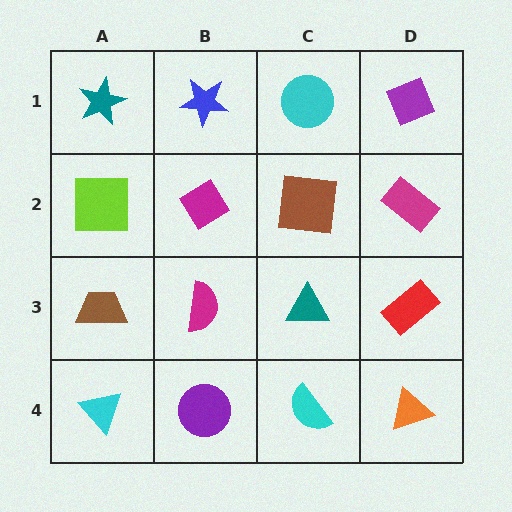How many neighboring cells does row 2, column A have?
3.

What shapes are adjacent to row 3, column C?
A brown square (row 2, column C), a cyan semicircle (row 4, column C), a magenta semicircle (row 3, column B), a red rectangle (row 3, column D).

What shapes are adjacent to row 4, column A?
A brown trapezoid (row 3, column A), a purple circle (row 4, column B).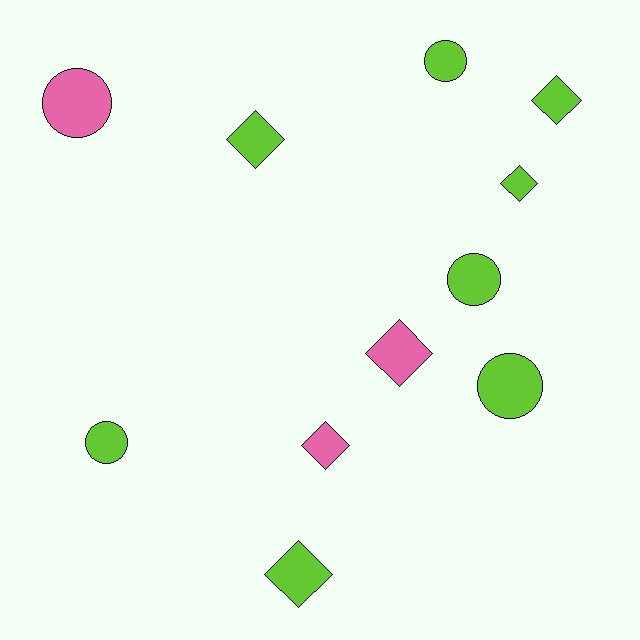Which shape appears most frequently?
Diamond, with 6 objects.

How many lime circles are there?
There are 4 lime circles.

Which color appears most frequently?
Lime, with 8 objects.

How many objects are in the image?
There are 11 objects.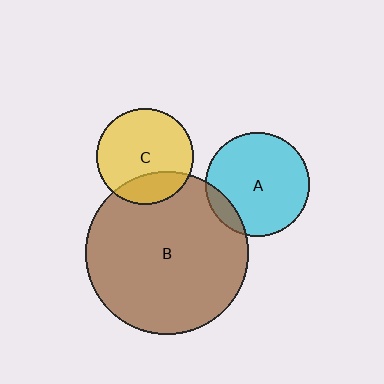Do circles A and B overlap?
Yes.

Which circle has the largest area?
Circle B (brown).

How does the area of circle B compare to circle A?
Approximately 2.5 times.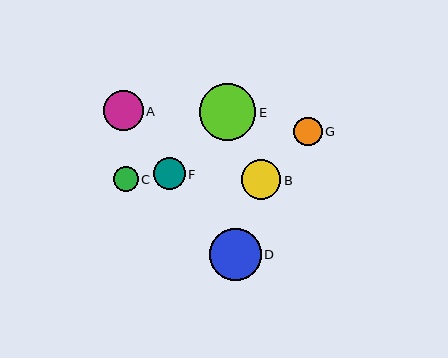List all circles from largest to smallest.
From largest to smallest: E, D, A, B, F, G, C.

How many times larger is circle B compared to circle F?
Circle B is approximately 1.2 times the size of circle F.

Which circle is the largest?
Circle E is the largest with a size of approximately 56 pixels.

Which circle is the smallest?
Circle C is the smallest with a size of approximately 24 pixels.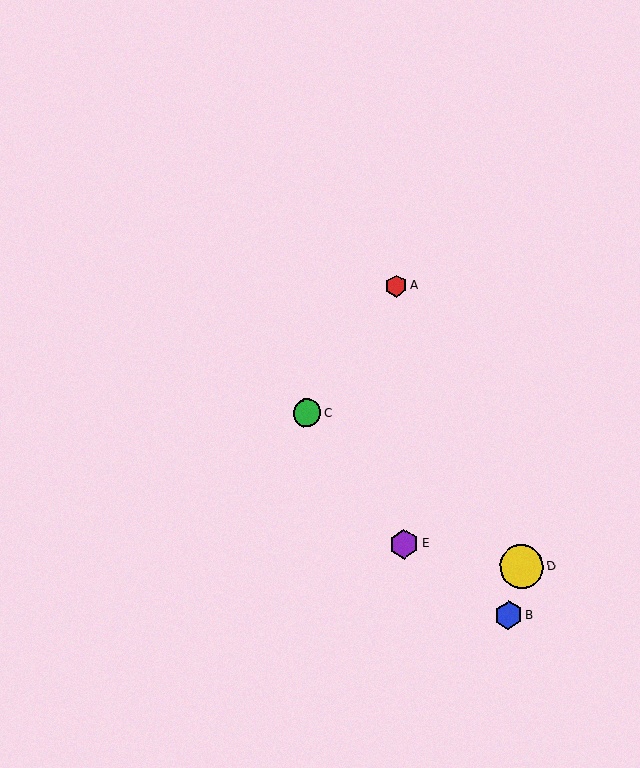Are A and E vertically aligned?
Yes, both are at x≈396.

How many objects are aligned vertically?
2 objects (A, E) are aligned vertically.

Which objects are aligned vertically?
Objects A, E are aligned vertically.